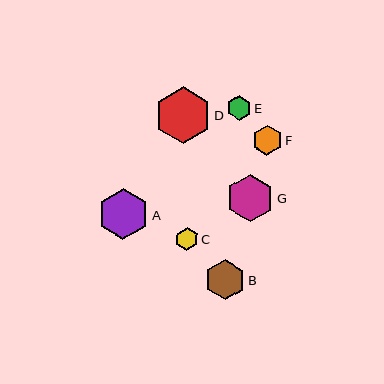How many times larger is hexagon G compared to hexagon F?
Hexagon G is approximately 1.6 times the size of hexagon F.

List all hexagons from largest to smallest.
From largest to smallest: D, A, G, B, F, E, C.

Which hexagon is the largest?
Hexagon D is the largest with a size of approximately 57 pixels.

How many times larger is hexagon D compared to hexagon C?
Hexagon D is approximately 2.5 times the size of hexagon C.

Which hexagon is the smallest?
Hexagon C is the smallest with a size of approximately 23 pixels.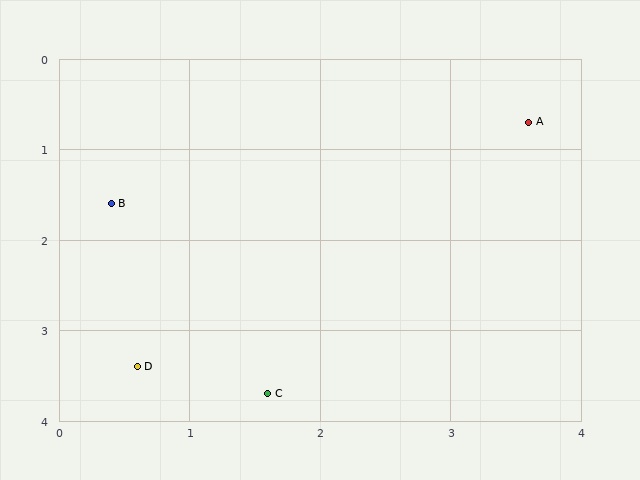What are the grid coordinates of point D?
Point D is at approximately (0.6, 3.4).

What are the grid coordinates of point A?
Point A is at approximately (3.6, 0.7).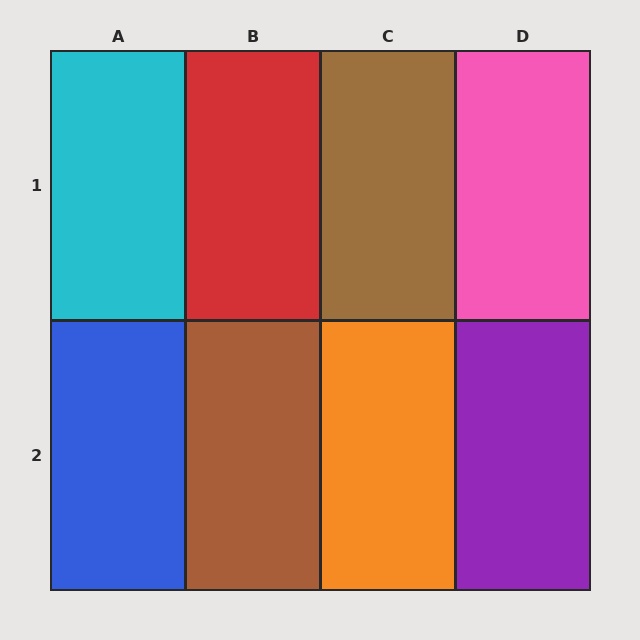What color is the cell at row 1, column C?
Brown.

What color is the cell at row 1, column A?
Cyan.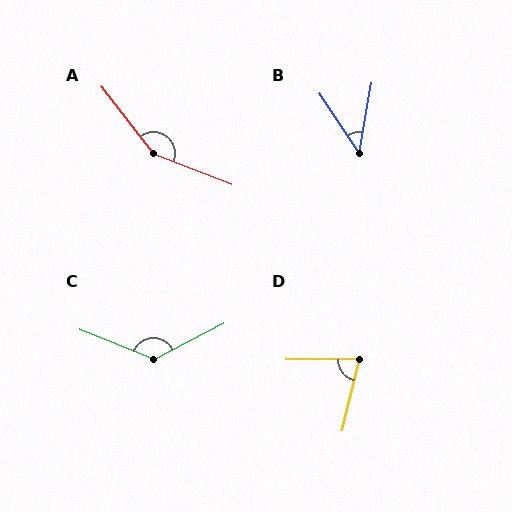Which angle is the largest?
A, at approximately 149 degrees.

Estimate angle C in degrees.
Approximately 131 degrees.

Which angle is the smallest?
B, at approximately 44 degrees.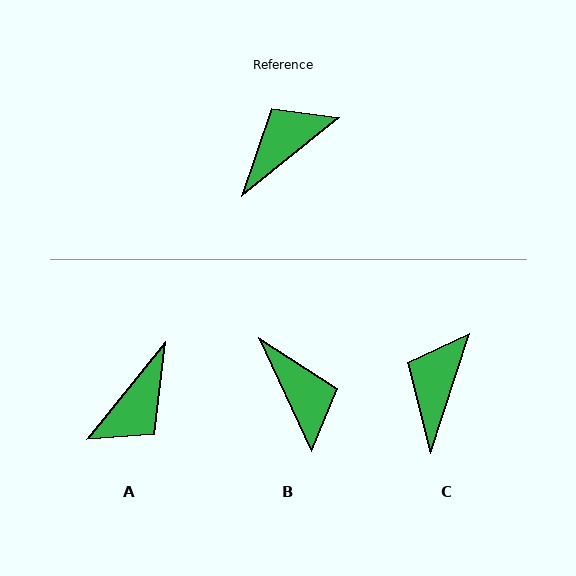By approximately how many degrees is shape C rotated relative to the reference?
Approximately 33 degrees counter-clockwise.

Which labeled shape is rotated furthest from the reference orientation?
A, about 168 degrees away.